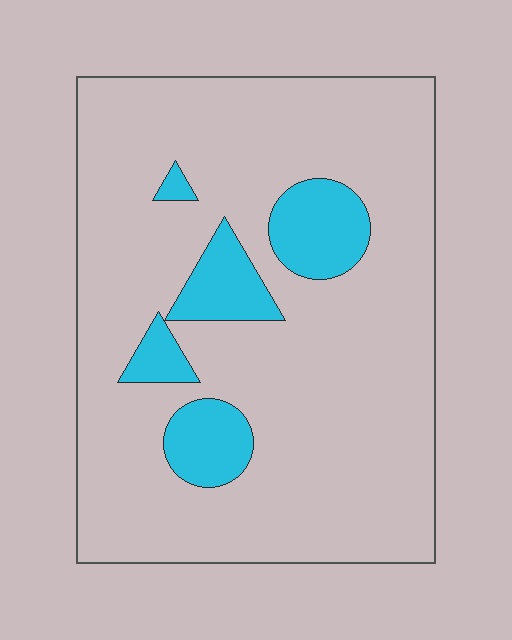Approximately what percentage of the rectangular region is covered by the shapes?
Approximately 15%.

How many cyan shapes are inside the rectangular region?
5.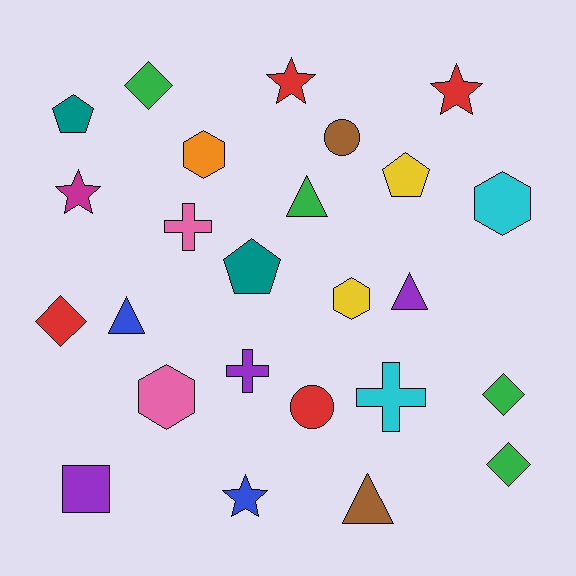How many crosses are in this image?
There are 3 crosses.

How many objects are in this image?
There are 25 objects.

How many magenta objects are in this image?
There is 1 magenta object.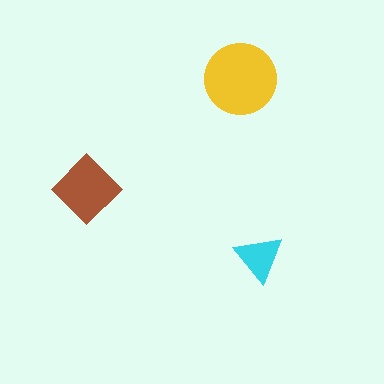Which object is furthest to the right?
The cyan triangle is rightmost.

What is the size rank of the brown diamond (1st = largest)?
2nd.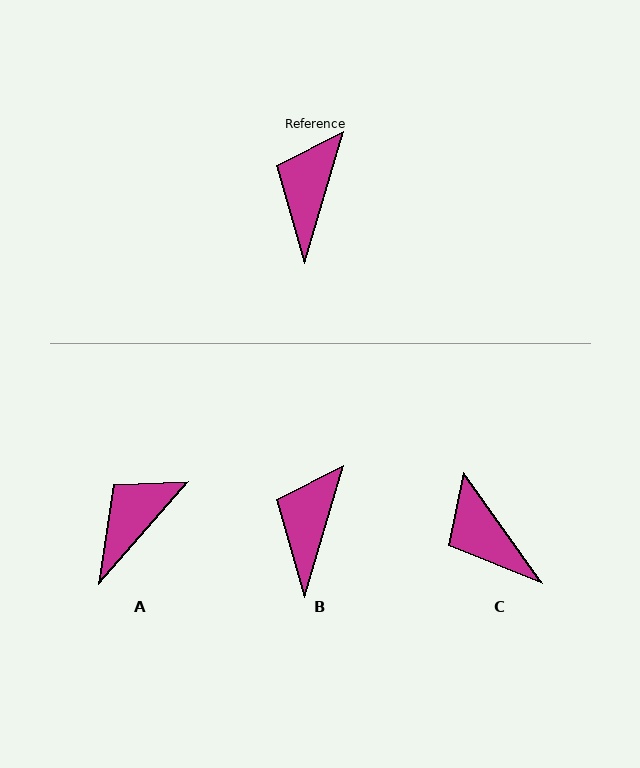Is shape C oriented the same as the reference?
No, it is off by about 52 degrees.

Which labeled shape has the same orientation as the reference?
B.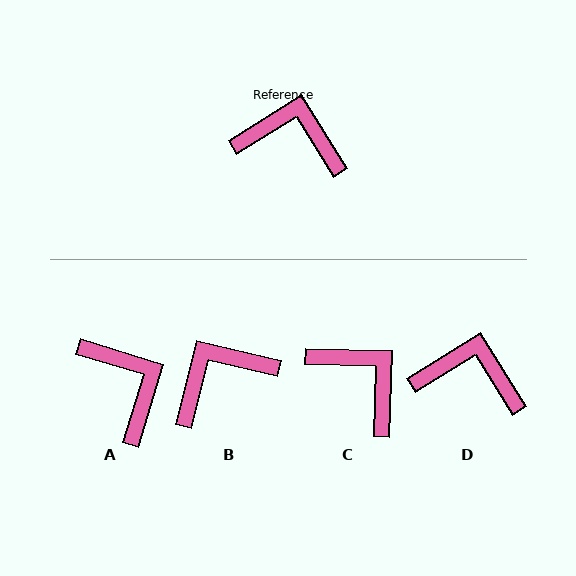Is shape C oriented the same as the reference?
No, it is off by about 34 degrees.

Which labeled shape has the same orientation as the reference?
D.